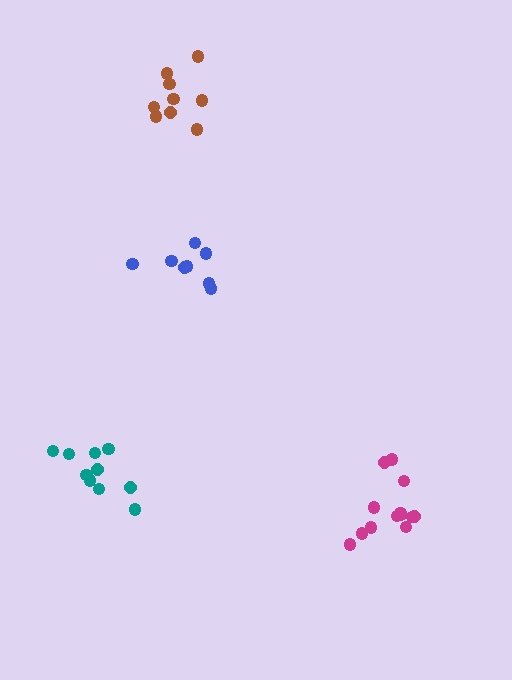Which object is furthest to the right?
The magenta cluster is rightmost.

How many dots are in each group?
Group 1: 10 dots, Group 2: 8 dots, Group 3: 13 dots, Group 4: 9 dots (40 total).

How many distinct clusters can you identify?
There are 4 distinct clusters.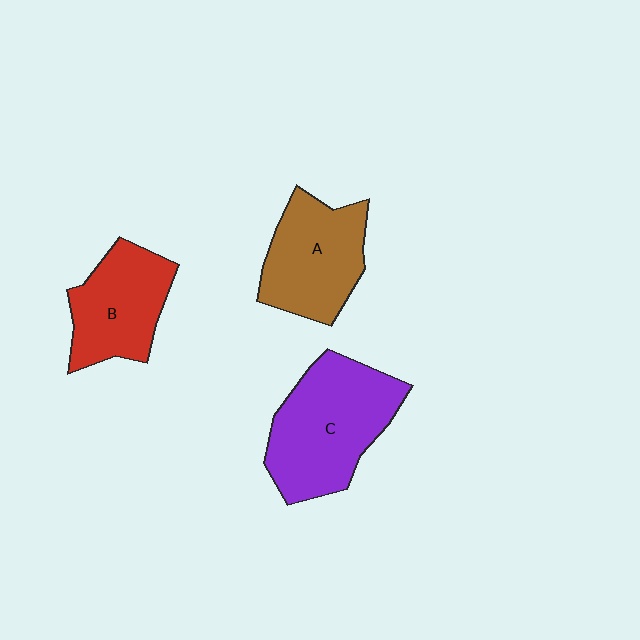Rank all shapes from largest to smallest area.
From largest to smallest: C (purple), A (brown), B (red).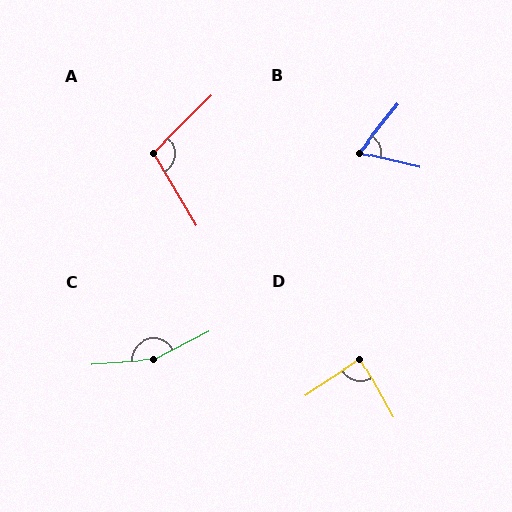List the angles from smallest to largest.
B (64°), D (85°), A (104°), C (157°).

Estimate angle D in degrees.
Approximately 85 degrees.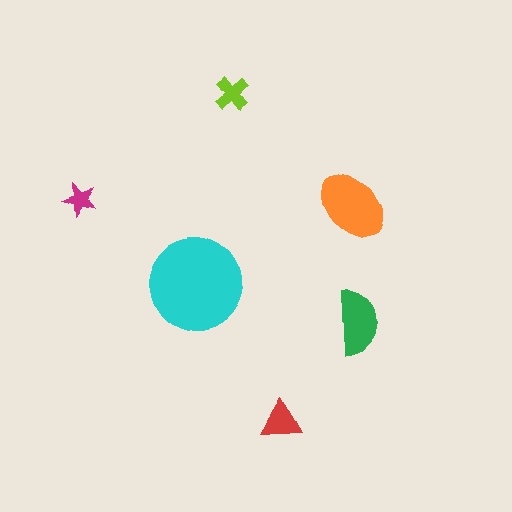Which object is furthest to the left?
The magenta star is leftmost.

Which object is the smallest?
The magenta star.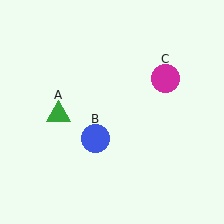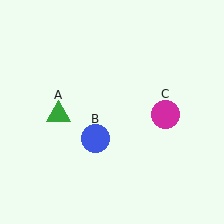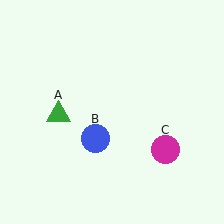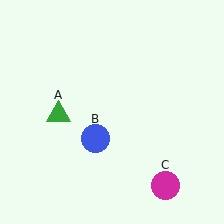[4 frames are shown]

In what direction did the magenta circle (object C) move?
The magenta circle (object C) moved down.